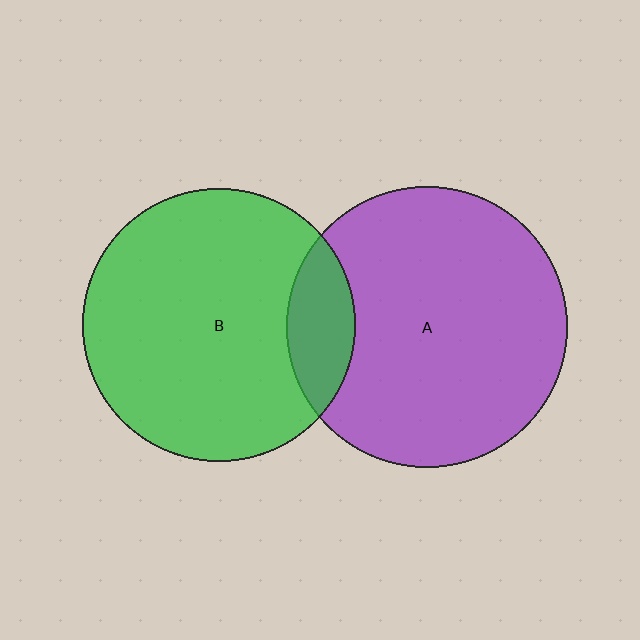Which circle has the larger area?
Circle A (purple).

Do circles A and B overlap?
Yes.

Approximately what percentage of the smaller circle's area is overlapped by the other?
Approximately 15%.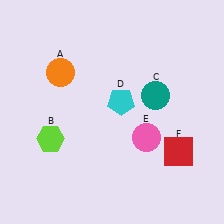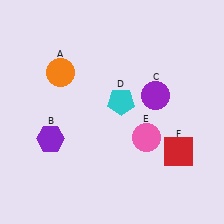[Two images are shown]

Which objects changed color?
B changed from lime to purple. C changed from teal to purple.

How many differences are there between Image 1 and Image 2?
There are 2 differences between the two images.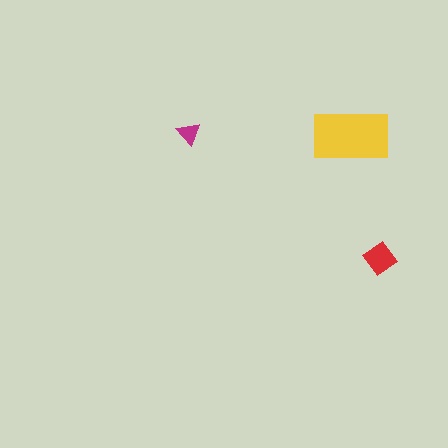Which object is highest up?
The magenta triangle is topmost.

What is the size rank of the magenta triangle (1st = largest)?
3rd.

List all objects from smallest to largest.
The magenta triangle, the red diamond, the yellow rectangle.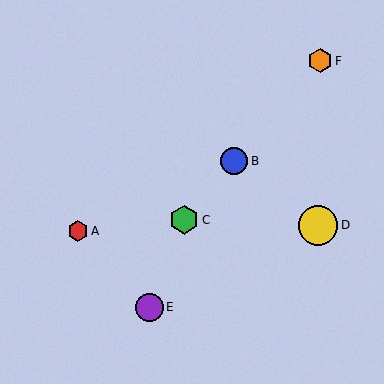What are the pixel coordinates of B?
Object B is at (234, 161).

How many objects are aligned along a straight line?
3 objects (B, C, F) are aligned along a straight line.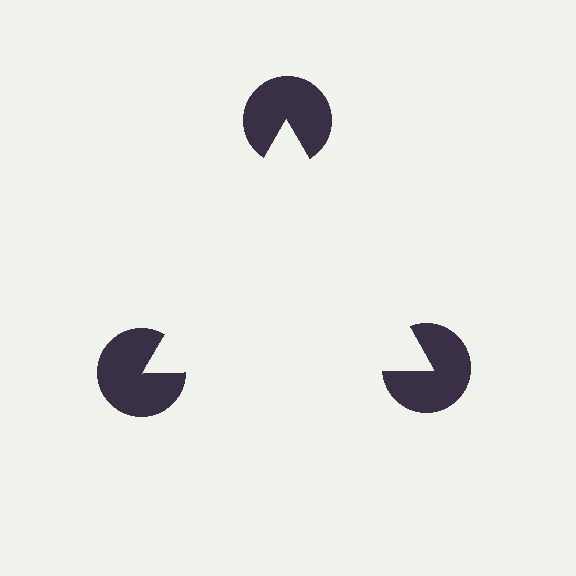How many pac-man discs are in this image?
There are 3 — one at each vertex of the illusory triangle.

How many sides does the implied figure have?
3 sides.